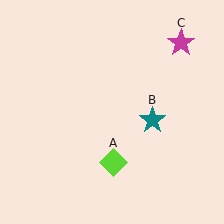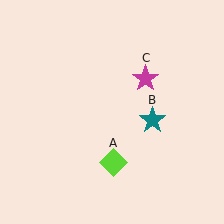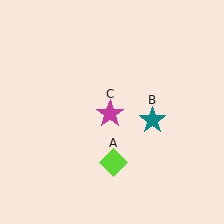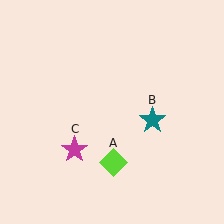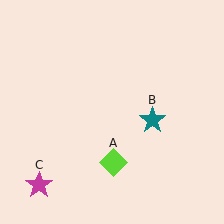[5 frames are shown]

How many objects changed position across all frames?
1 object changed position: magenta star (object C).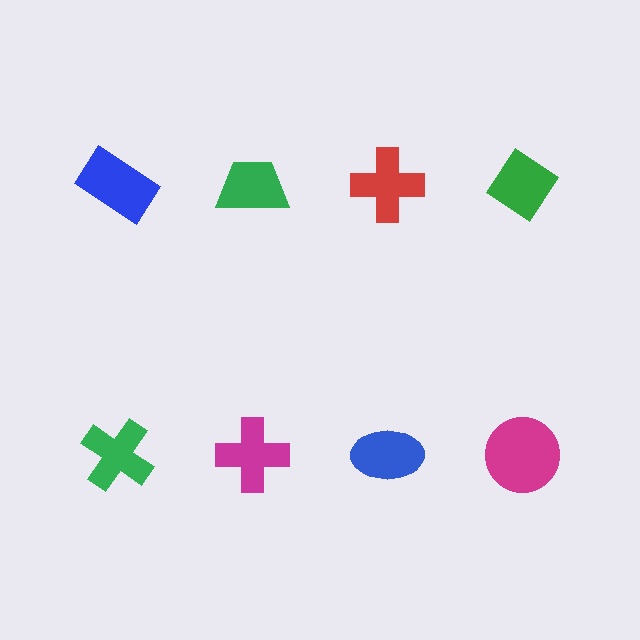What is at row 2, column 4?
A magenta circle.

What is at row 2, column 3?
A blue ellipse.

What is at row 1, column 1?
A blue rectangle.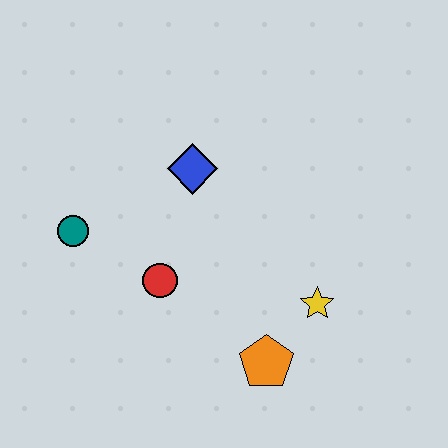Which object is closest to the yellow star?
The orange pentagon is closest to the yellow star.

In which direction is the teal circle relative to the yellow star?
The teal circle is to the left of the yellow star.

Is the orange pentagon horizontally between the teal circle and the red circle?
No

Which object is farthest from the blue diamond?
The orange pentagon is farthest from the blue diamond.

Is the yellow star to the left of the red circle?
No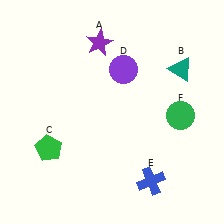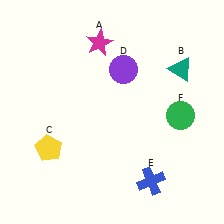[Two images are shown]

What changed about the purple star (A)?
In Image 1, A is purple. In Image 2, it changed to magenta.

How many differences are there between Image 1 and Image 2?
There are 2 differences between the two images.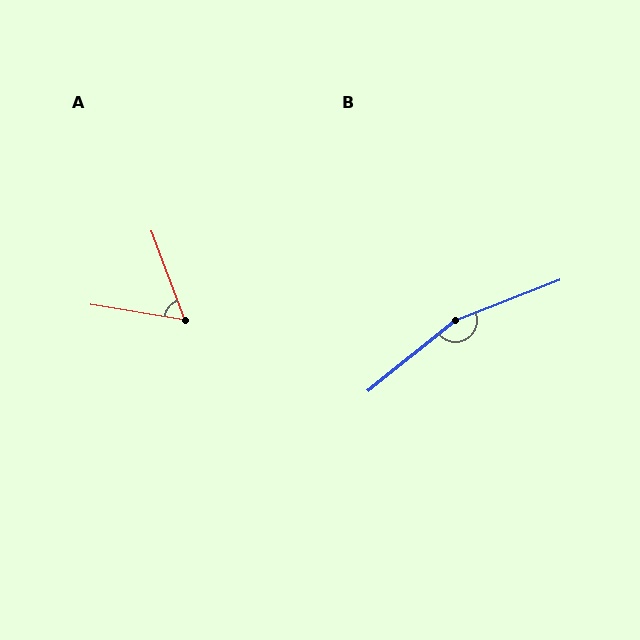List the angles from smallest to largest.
A (60°), B (162°).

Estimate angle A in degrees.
Approximately 60 degrees.